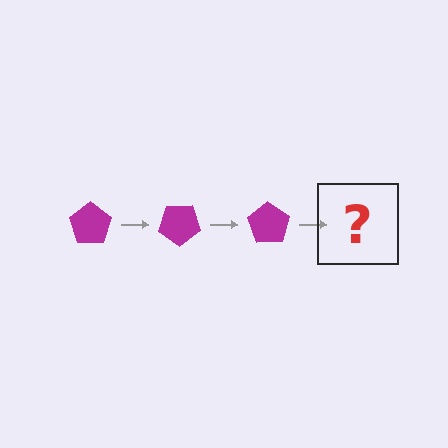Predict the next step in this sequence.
The next step is a magenta pentagon rotated 105 degrees.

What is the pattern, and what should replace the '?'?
The pattern is that the pentagon rotates 35 degrees each step. The '?' should be a magenta pentagon rotated 105 degrees.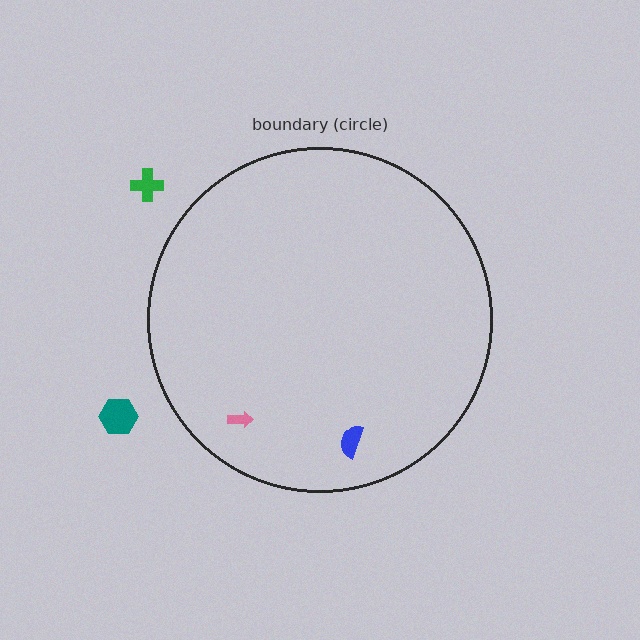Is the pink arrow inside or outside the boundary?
Inside.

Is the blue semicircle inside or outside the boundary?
Inside.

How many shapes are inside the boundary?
2 inside, 2 outside.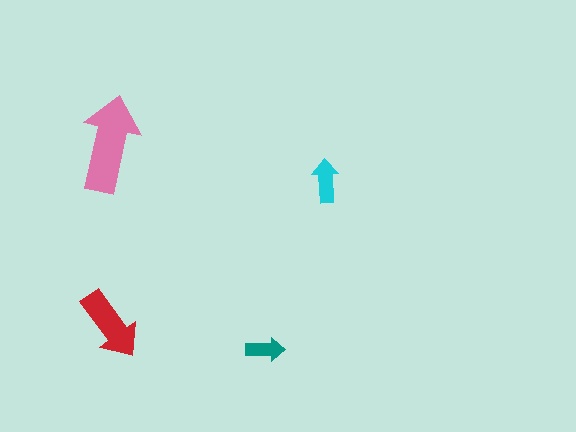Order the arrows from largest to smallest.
the pink one, the red one, the cyan one, the teal one.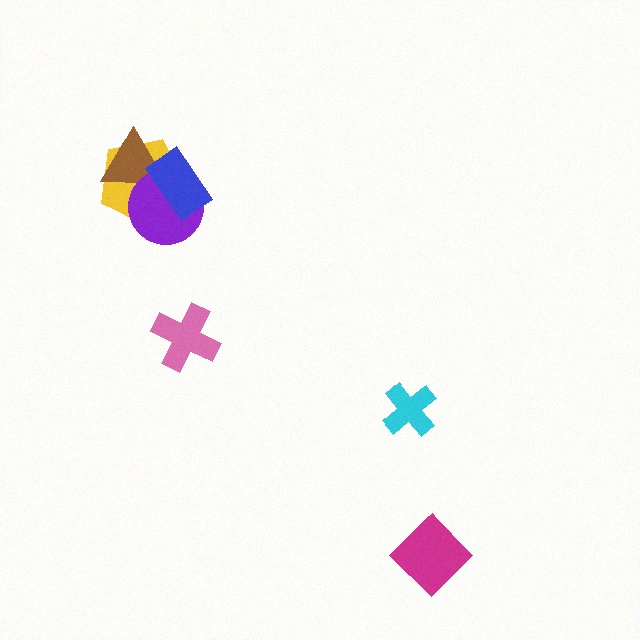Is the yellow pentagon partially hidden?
Yes, it is partially covered by another shape.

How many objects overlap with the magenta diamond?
0 objects overlap with the magenta diamond.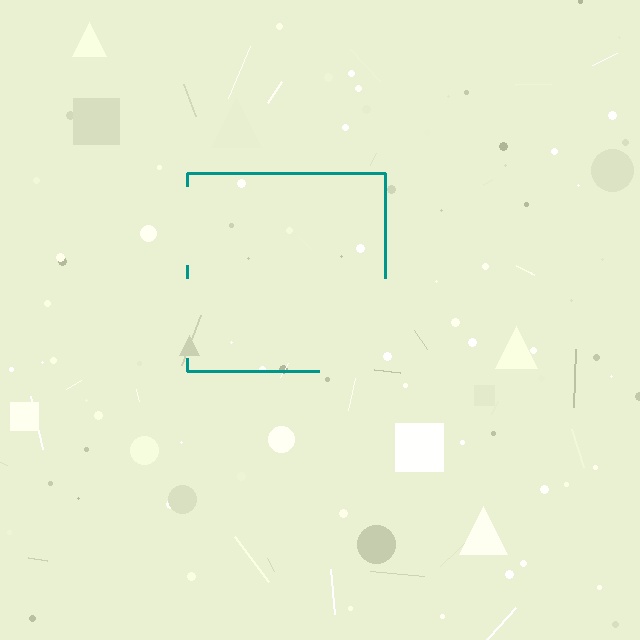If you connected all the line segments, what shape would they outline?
They would outline a square.